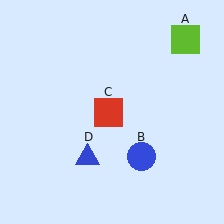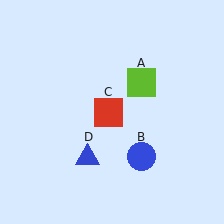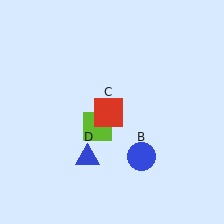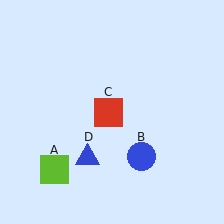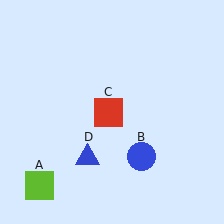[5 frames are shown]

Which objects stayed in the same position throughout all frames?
Blue circle (object B) and red square (object C) and blue triangle (object D) remained stationary.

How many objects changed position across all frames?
1 object changed position: lime square (object A).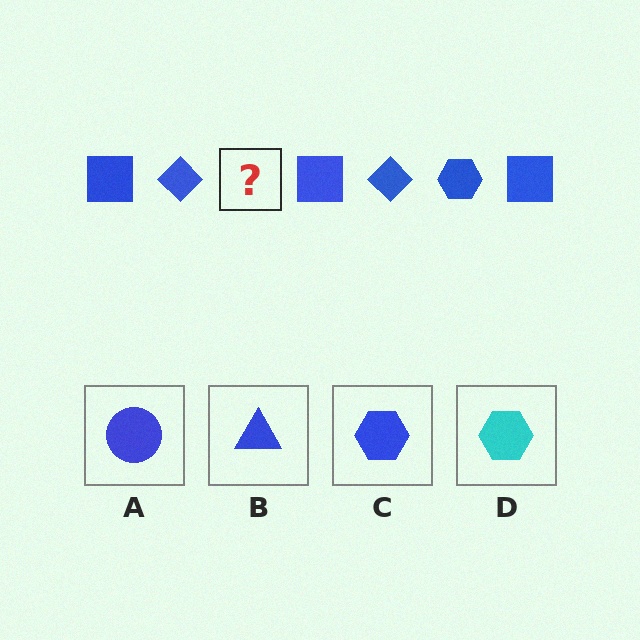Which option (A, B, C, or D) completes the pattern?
C.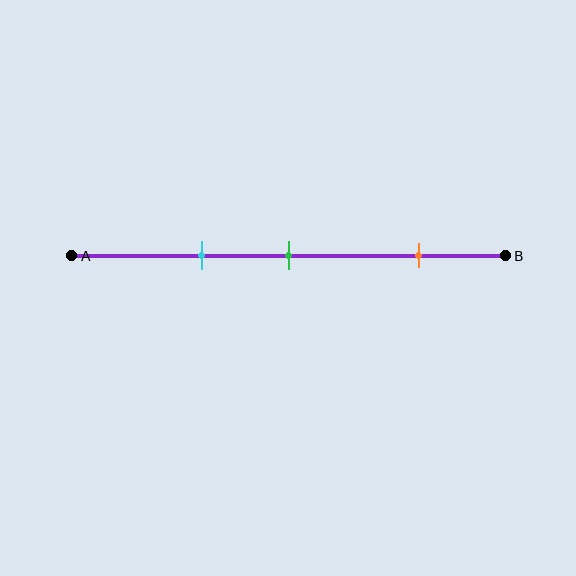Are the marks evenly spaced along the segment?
No, the marks are not evenly spaced.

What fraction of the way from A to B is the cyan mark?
The cyan mark is approximately 30% (0.3) of the way from A to B.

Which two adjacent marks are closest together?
The cyan and green marks are the closest adjacent pair.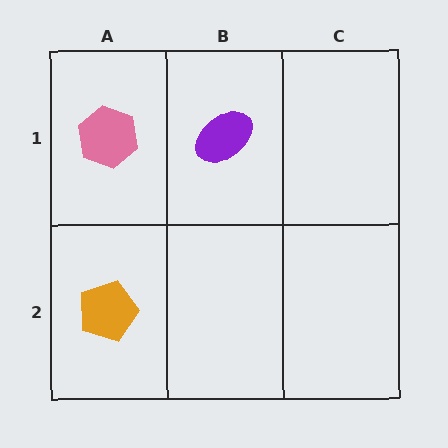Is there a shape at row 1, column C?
No, that cell is empty.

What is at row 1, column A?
A pink hexagon.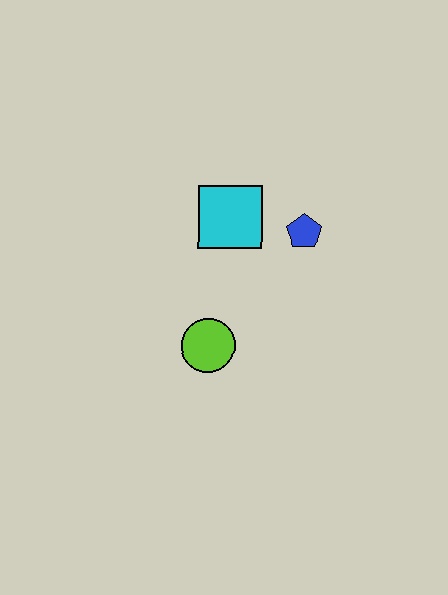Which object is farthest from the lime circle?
The blue pentagon is farthest from the lime circle.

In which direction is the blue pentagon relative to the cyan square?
The blue pentagon is to the right of the cyan square.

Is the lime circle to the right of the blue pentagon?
No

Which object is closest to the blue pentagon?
The cyan square is closest to the blue pentagon.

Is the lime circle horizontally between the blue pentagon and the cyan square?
No